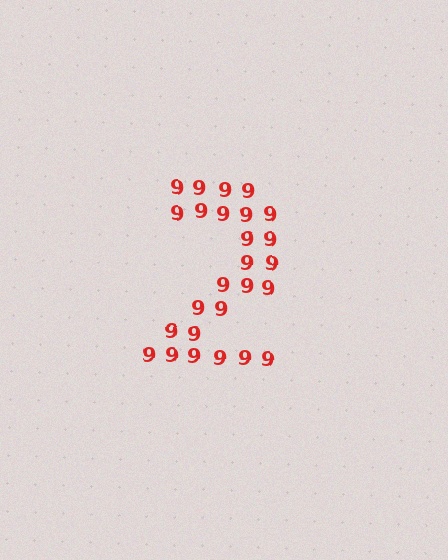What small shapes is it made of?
It is made of small digit 9's.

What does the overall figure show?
The overall figure shows the digit 2.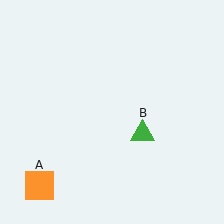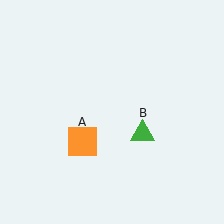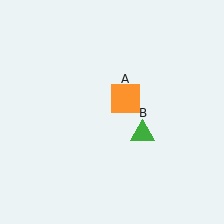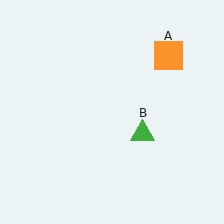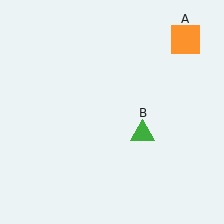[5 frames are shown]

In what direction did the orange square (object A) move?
The orange square (object A) moved up and to the right.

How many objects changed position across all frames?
1 object changed position: orange square (object A).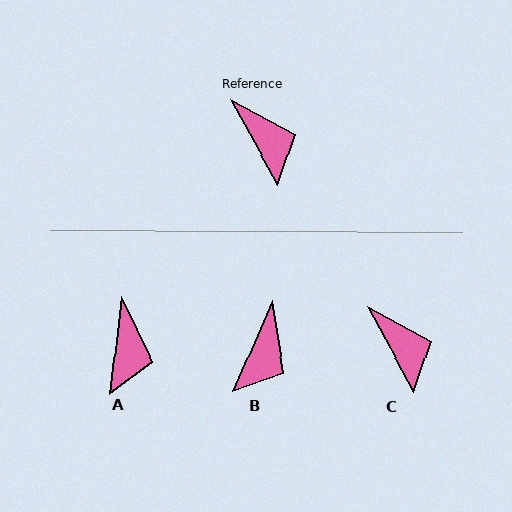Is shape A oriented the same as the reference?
No, it is off by about 36 degrees.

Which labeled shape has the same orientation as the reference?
C.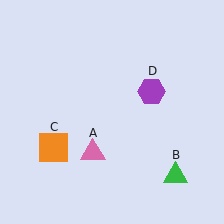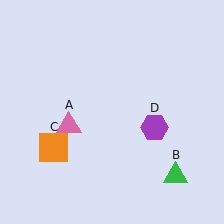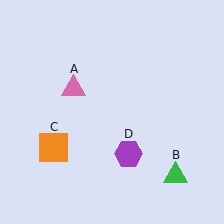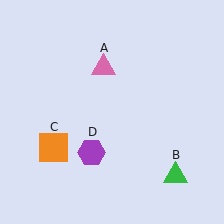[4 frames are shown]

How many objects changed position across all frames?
2 objects changed position: pink triangle (object A), purple hexagon (object D).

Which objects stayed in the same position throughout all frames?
Green triangle (object B) and orange square (object C) remained stationary.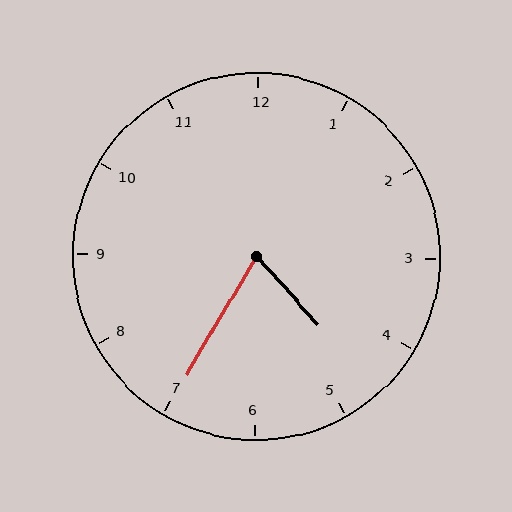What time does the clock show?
4:35.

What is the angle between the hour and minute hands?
Approximately 72 degrees.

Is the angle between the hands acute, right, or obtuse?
It is acute.